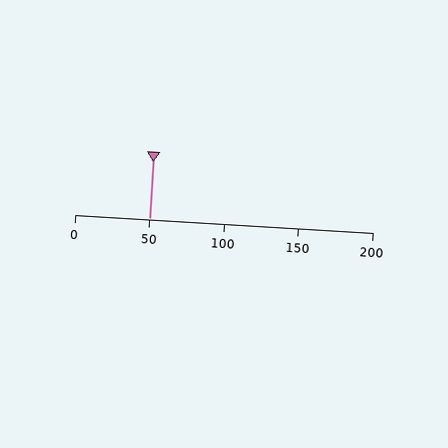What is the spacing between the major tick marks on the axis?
The major ticks are spaced 50 apart.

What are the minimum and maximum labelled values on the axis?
The axis runs from 0 to 200.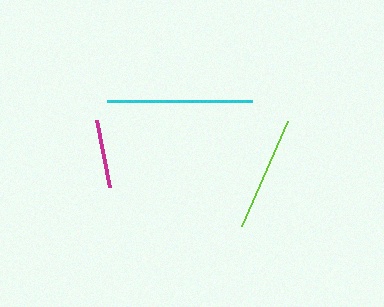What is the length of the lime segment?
The lime segment is approximately 114 pixels long.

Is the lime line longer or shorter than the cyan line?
The cyan line is longer than the lime line.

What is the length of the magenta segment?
The magenta segment is approximately 69 pixels long.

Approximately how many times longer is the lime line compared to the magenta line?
The lime line is approximately 1.6 times the length of the magenta line.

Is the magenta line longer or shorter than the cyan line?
The cyan line is longer than the magenta line.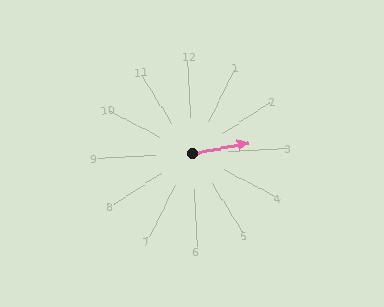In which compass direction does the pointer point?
East.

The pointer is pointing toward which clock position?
Roughly 3 o'clock.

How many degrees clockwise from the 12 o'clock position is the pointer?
Approximately 82 degrees.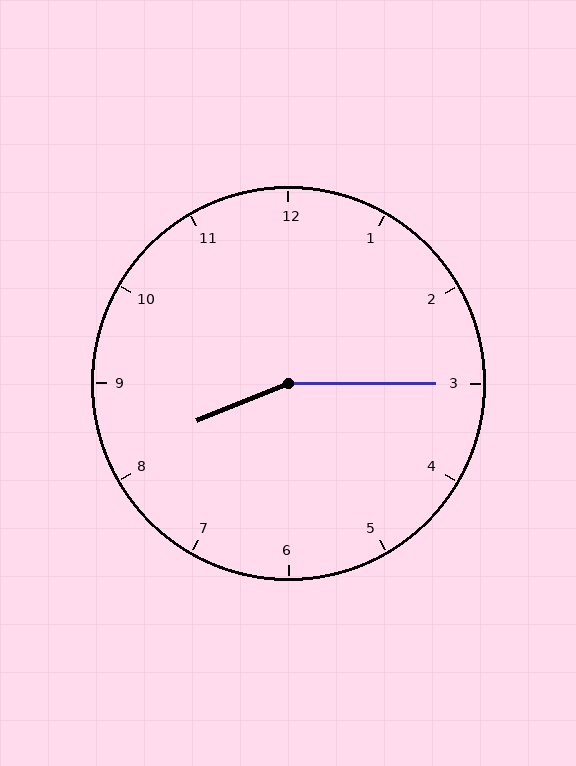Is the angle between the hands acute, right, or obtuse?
It is obtuse.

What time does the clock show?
8:15.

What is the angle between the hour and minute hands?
Approximately 158 degrees.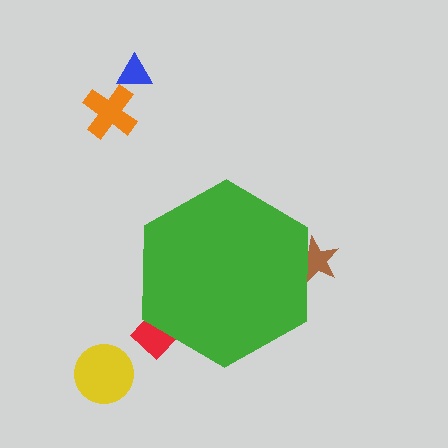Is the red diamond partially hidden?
Yes, the red diamond is partially hidden behind the green hexagon.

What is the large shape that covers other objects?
A green hexagon.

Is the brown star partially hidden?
Yes, the brown star is partially hidden behind the green hexagon.